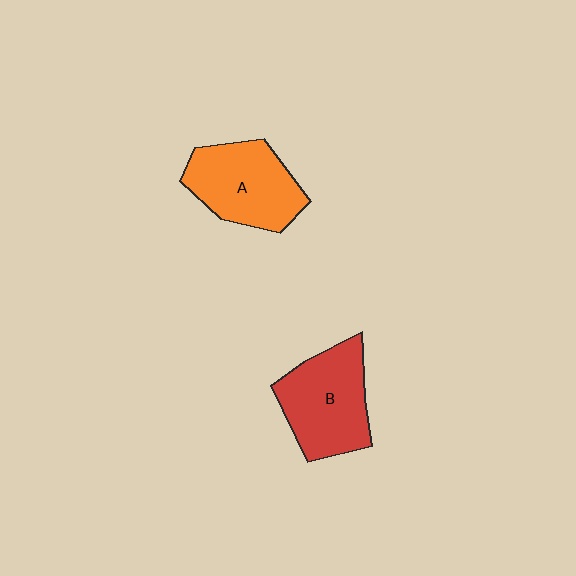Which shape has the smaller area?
Shape A (orange).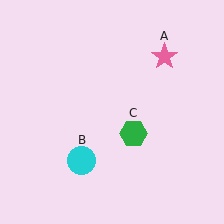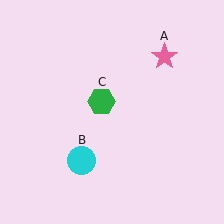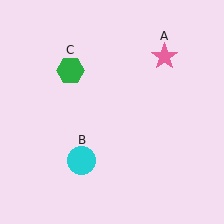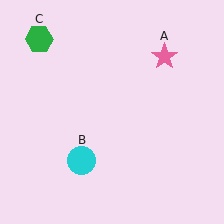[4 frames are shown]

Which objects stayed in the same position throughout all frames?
Pink star (object A) and cyan circle (object B) remained stationary.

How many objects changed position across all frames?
1 object changed position: green hexagon (object C).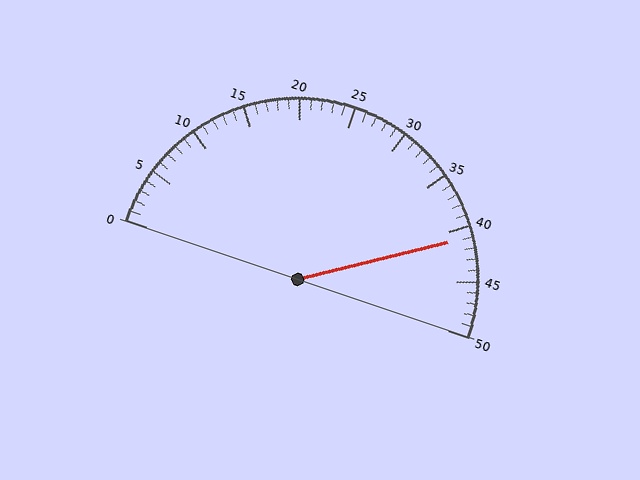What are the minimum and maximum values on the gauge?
The gauge ranges from 0 to 50.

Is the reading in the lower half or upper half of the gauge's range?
The reading is in the upper half of the range (0 to 50).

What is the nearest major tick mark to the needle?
The nearest major tick mark is 40.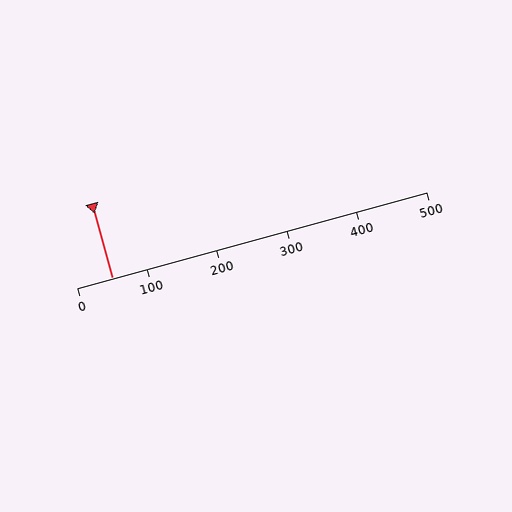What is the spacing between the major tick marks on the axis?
The major ticks are spaced 100 apart.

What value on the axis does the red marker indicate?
The marker indicates approximately 50.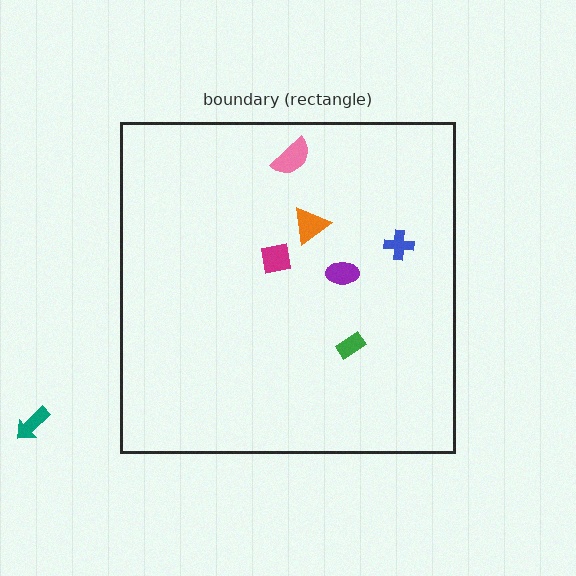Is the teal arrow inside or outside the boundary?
Outside.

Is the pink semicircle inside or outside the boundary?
Inside.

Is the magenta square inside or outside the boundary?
Inside.